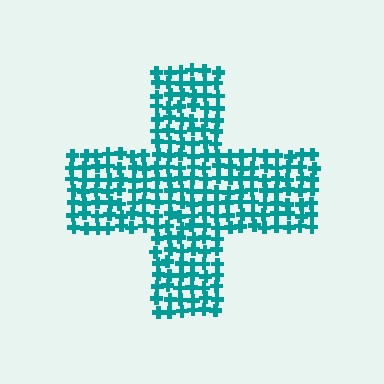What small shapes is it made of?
It is made of small crosses.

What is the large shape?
The large shape is a cross.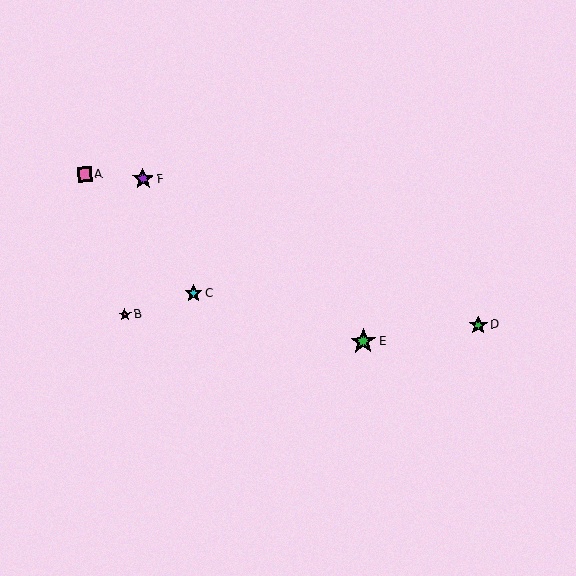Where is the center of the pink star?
The center of the pink star is at (125, 315).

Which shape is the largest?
The green star (labeled E) is the largest.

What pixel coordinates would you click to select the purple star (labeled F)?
Click at (143, 179) to select the purple star F.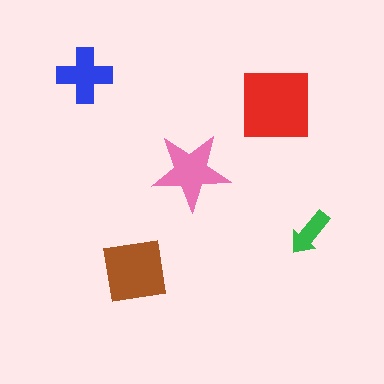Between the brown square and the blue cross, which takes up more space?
The brown square.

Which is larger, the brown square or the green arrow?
The brown square.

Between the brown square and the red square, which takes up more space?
The red square.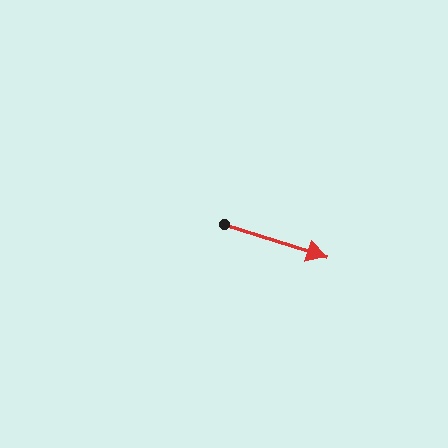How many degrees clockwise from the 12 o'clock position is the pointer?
Approximately 108 degrees.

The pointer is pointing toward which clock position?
Roughly 4 o'clock.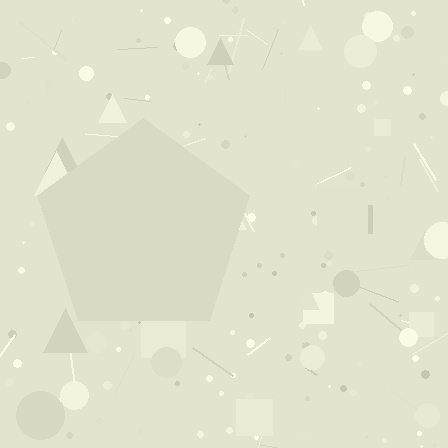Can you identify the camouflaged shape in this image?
The camouflaged shape is a pentagon.